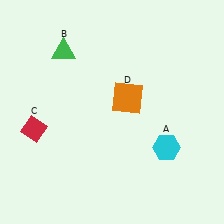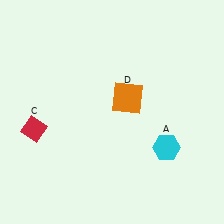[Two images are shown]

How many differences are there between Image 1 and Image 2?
There is 1 difference between the two images.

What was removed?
The green triangle (B) was removed in Image 2.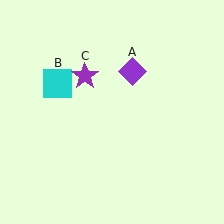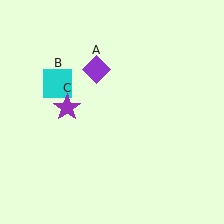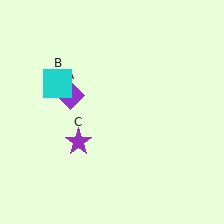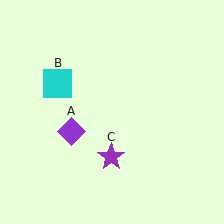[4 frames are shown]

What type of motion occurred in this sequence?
The purple diamond (object A), purple star (object C) rotated counterclockwise around the center of the scene.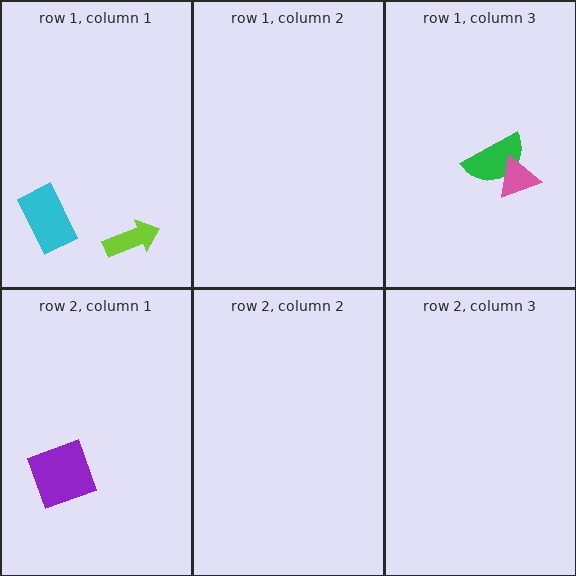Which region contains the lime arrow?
The row 1, column 1 region.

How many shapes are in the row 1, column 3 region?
2.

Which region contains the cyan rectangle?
The row 1, column 1 region.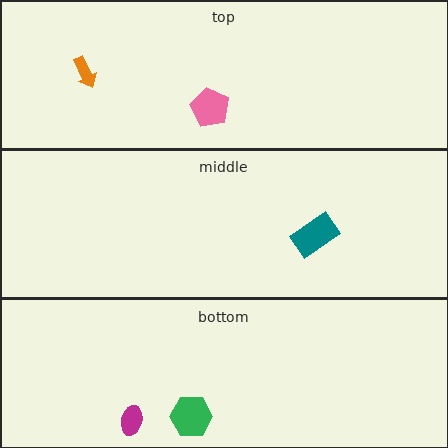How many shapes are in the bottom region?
2.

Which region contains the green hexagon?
The bottom region.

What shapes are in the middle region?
The teal rectangle.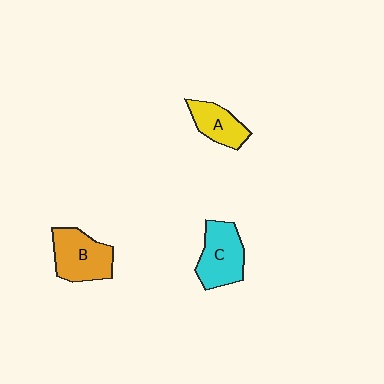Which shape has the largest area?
Shape B (orange).